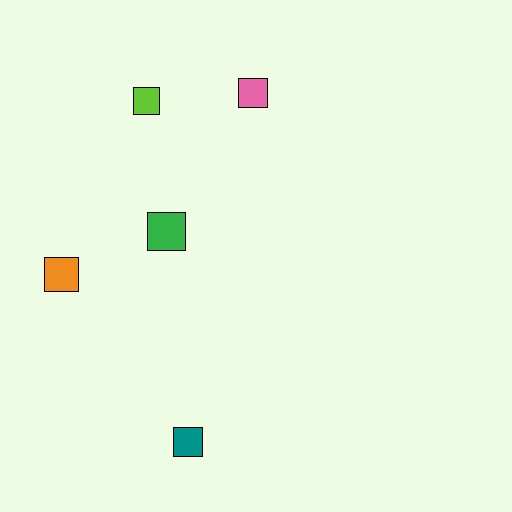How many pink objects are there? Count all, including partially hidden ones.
There is 1 pink object.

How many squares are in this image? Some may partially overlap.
There are 5 squares.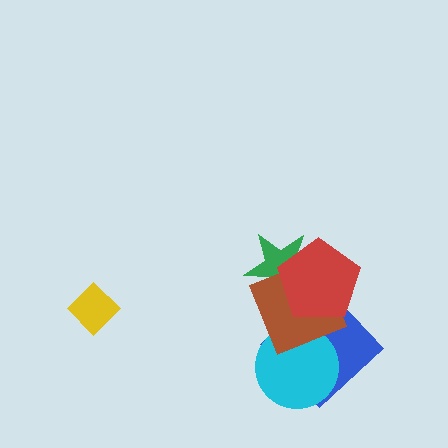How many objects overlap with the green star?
2 objects overlap with the green star.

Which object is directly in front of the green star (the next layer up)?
The brown square is directly in front of the green star.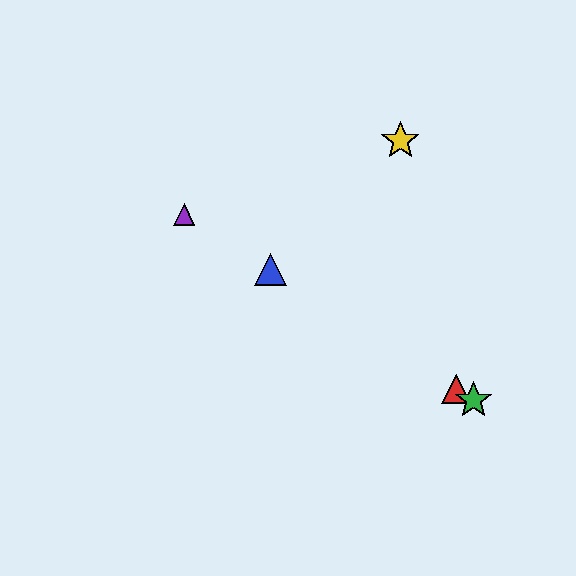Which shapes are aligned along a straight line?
The red triangle, the blue triangle, the green star, the purple triangle are aligned along a straight line.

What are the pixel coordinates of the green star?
The green star is at (473, 400).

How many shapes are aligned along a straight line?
4 shapes (the red triangle, the blue triangle, the green star, the purple triangle) are aligned along a straight line.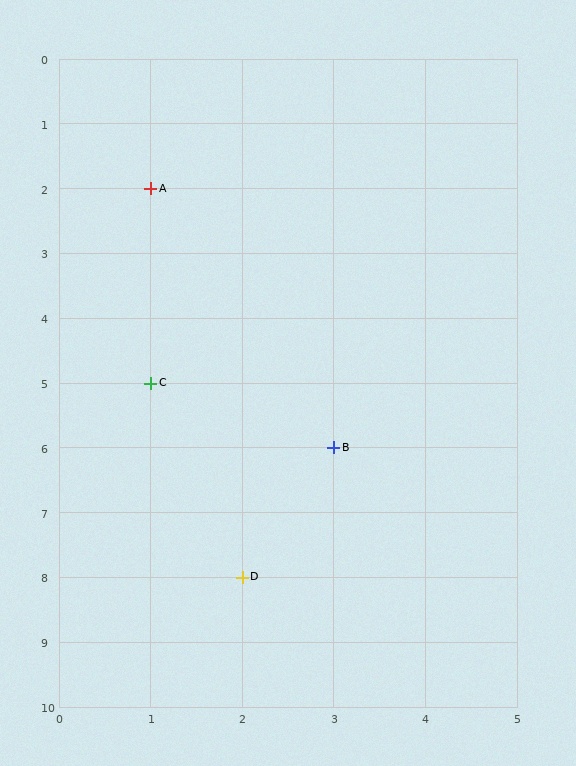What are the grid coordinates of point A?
Point A is at grid coordinates (1, 2).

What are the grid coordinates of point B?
Point B is at grid coordinates (3, 6).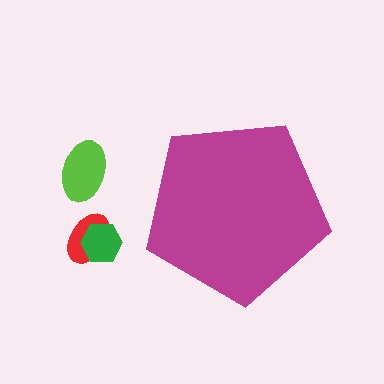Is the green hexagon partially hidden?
No, the green hexagon is fully visible.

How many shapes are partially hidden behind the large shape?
0 shapes are partially hidden.